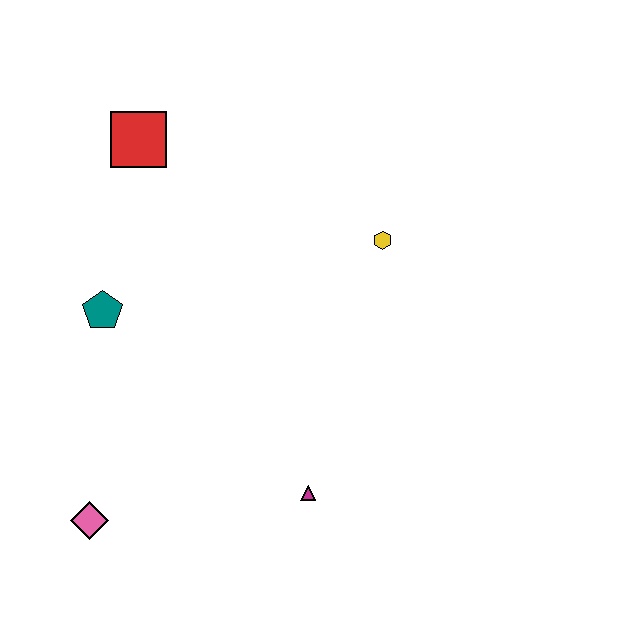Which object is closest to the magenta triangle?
The pink diamond is closest to the magenta triangle.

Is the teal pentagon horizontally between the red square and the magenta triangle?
No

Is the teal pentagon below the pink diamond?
No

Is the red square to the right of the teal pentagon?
Yes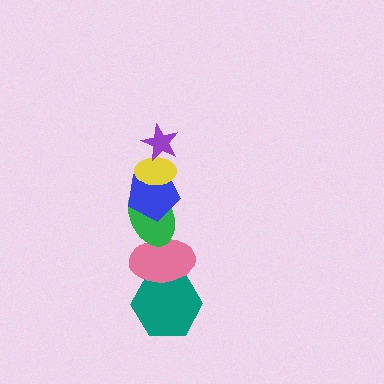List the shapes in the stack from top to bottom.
From top to bottom: the purple star, the yellow ellipse, the blue pentagon, the green ellipse, the pink ellipse, the teal hexagon.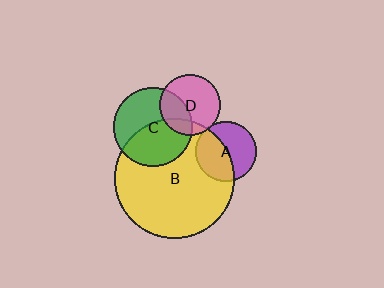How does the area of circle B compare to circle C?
Approximately 2.3 times.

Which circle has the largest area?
Circle B (yellow).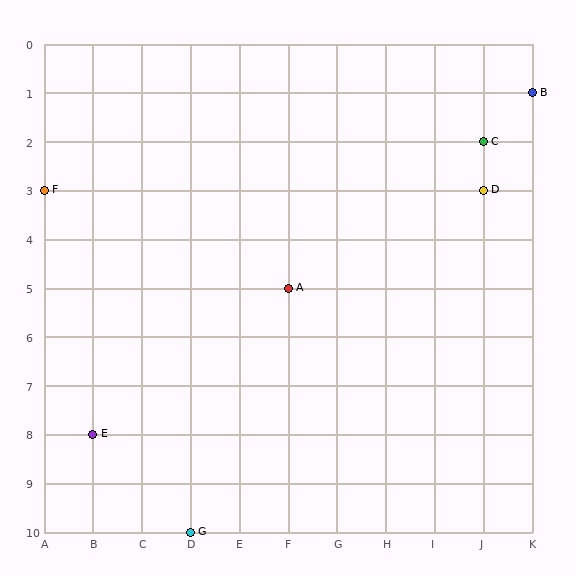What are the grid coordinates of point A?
Point A is at grid coordinates (F, 5).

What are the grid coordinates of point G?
Point G is at grid coordinates (D, 10).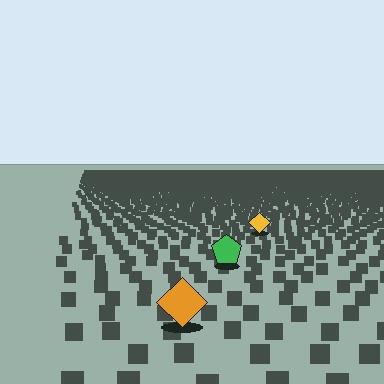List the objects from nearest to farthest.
From nearest to farthest: the orange diamond, the green pentagon, the yellow diamond.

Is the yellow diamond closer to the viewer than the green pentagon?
No. The green pentagon is closer — you can tell from the texture gradient: the ground texture is coarser near it.